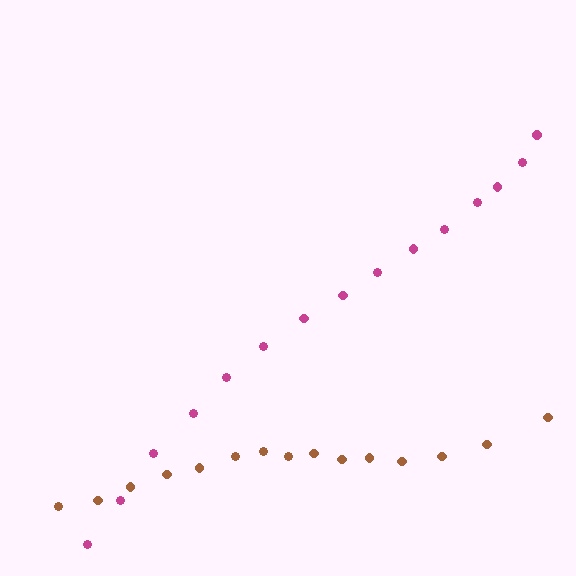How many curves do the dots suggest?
There are 2 distinct paths.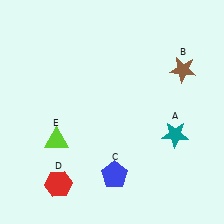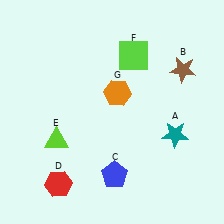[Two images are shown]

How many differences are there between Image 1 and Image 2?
There are 2 differences between the two images.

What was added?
A lime square (F), an orange hexagon (G) were added in Image 2.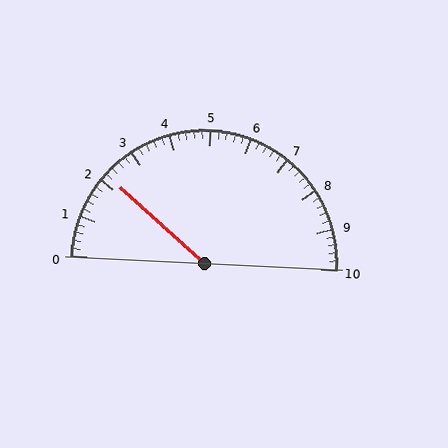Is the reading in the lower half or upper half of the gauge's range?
The reading is in the lower half of the range (0 to 10).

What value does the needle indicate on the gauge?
The needle indicates approximately 2.2.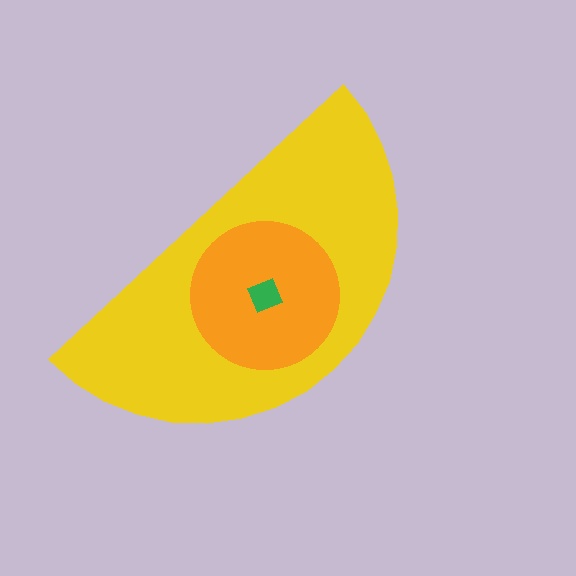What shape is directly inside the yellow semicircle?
The orange circle.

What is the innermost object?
The green diamond.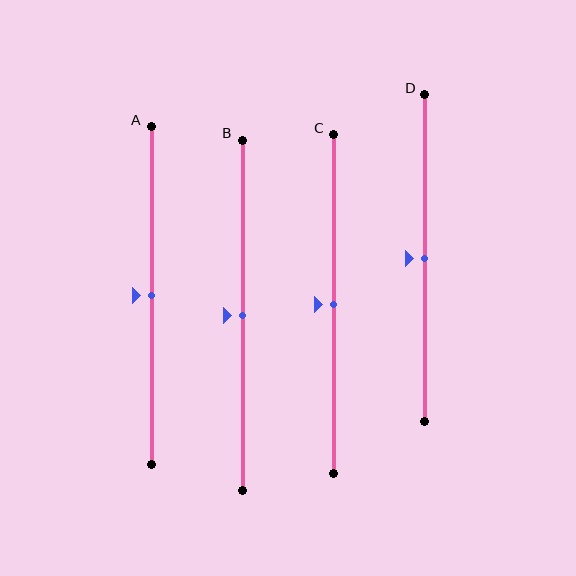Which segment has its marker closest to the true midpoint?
Segment A has its marker closest to the true midpoint.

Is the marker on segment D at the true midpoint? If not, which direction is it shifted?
Yes, the marker on segment D is at the true midpoint.